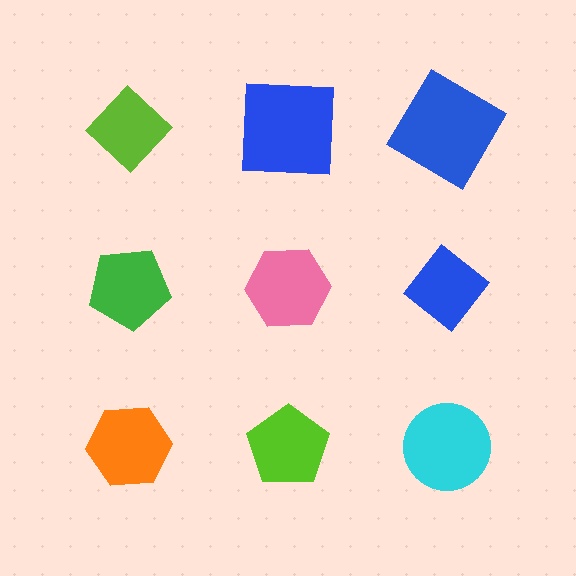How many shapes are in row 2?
3 shapes.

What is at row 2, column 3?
A blue diamond.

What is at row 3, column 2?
A lime pentagon.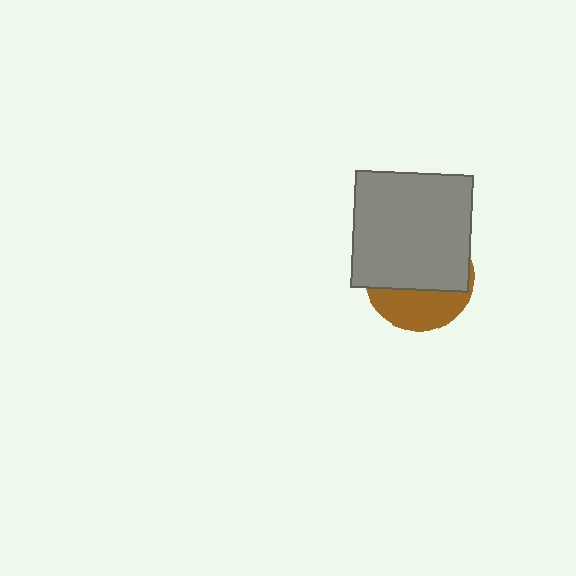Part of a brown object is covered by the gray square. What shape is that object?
It is a circle.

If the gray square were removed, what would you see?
You would see the complete brown circle.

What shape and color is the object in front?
The object in front is a gray square.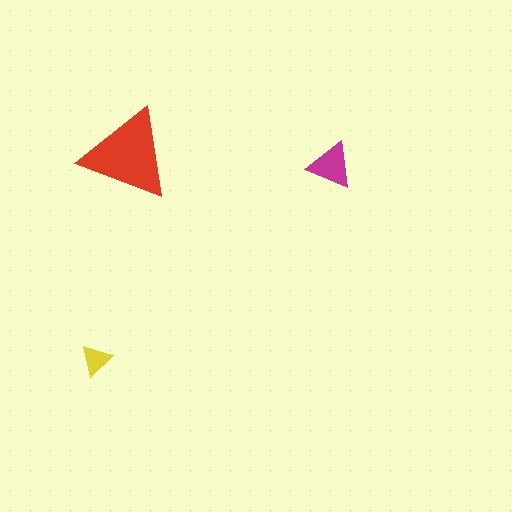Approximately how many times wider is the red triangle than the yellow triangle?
About 3 times wider.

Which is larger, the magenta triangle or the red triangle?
The red one.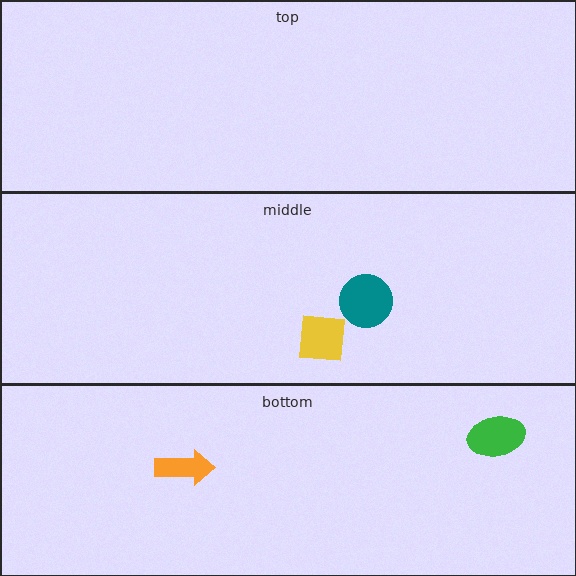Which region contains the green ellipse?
The bottom region.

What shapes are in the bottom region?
The orange arrow, the green ellipse.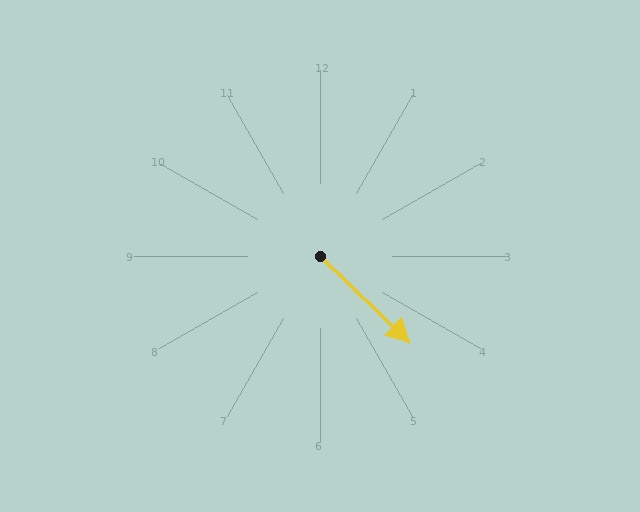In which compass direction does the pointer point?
Southeast.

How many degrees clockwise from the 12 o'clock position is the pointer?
Approximately 134 degrees.